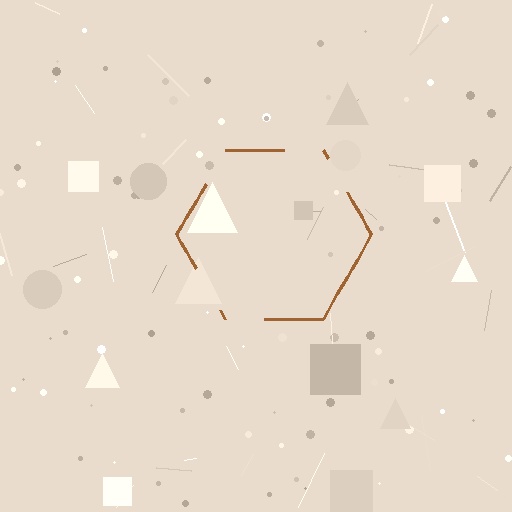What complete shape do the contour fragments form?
The contour fragments form a hexagon.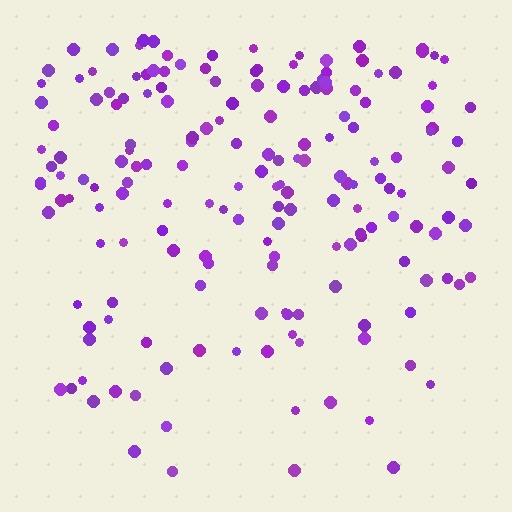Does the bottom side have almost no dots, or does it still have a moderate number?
Still a moderate number, just noticeably fewer than the top.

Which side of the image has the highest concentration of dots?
The top.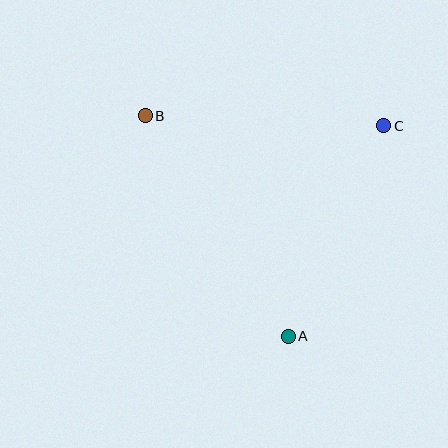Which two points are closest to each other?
Points A and C are closest to each other.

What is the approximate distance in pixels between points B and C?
The distance between B and C is approximately 238 pixels.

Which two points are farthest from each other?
Points A and B are farthest from each other.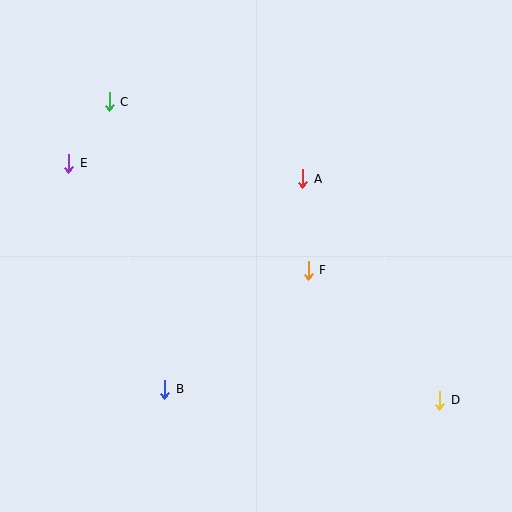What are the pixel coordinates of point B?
Point B is at (165, 389).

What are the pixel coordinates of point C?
Point C is at (109, 102).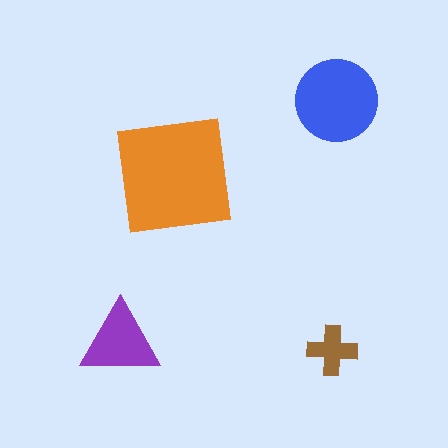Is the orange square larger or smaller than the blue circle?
Larger.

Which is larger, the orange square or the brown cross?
The orange square.